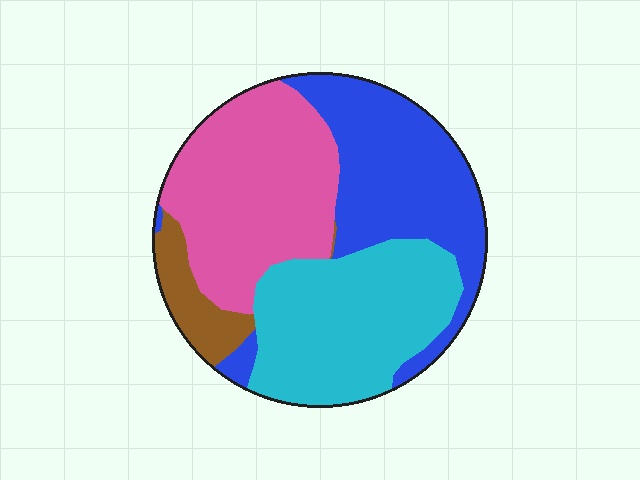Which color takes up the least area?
Brown, at roughly 5%.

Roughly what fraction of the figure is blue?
Blue takes up about one third (1/3) of the figure.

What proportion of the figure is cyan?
Cyan takes up between a quarter and a half of the figure.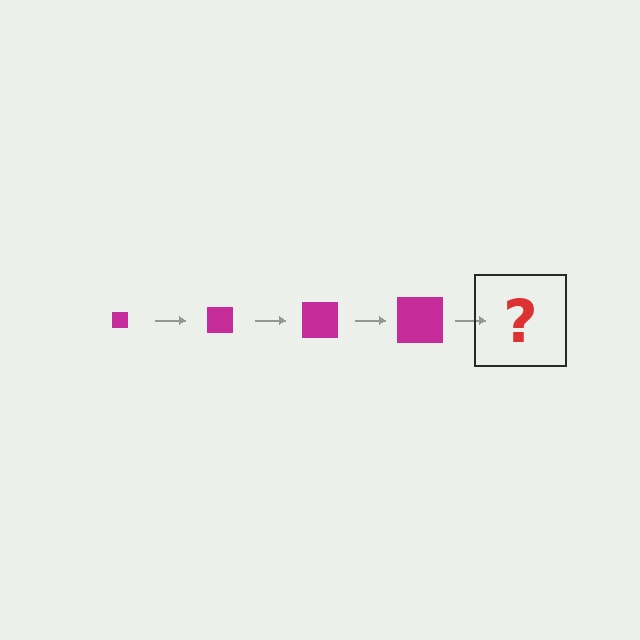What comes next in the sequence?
The next element should be a magenta square, larger than the previous one.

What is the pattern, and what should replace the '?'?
The pattern is that the square gets progressively larger each step. The '?' should be a magenta square, larger than the previous one.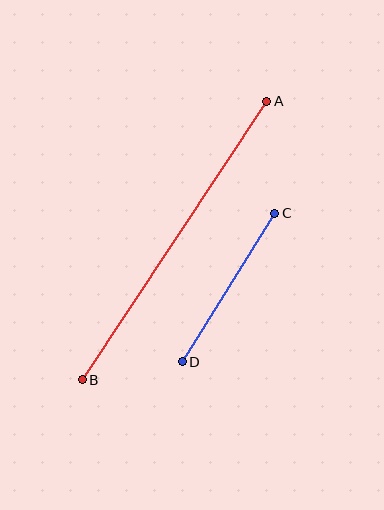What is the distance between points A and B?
The distance is approximately 334 pixels.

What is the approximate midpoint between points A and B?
The midpoint is at approximately (175, 241) pixels.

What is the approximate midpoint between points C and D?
The midpoint is at approximately (228, 287) pixels.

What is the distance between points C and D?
The distance is approximately 175 pixels.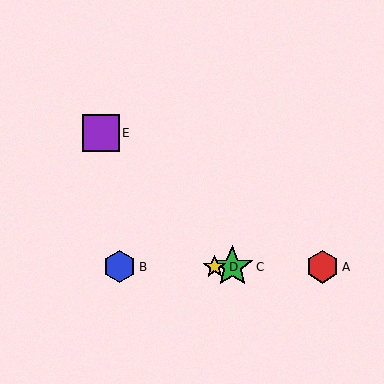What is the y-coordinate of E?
Object E is at y≈133.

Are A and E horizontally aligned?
No, A is at y≈267 and E is at y≈133.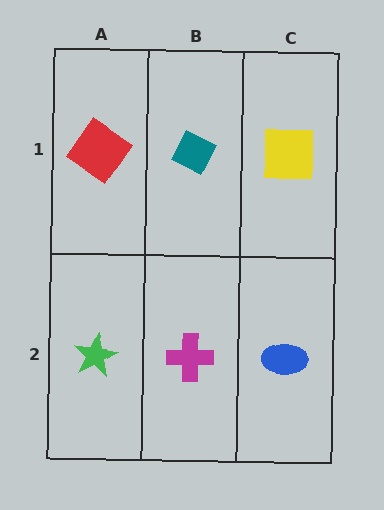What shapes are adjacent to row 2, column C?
A yellow square (row 1, column C), a magenta cross (row 2, column B).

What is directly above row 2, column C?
A yellow square.